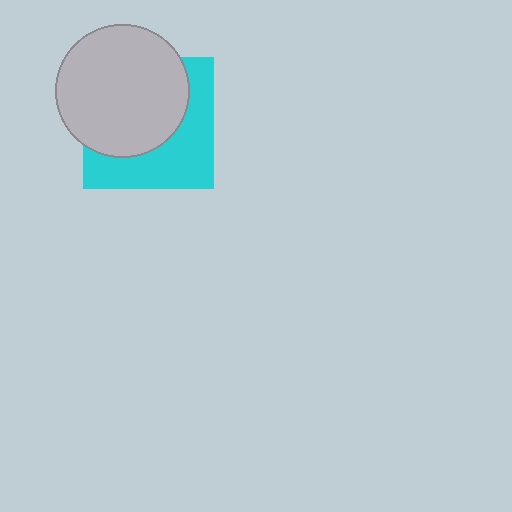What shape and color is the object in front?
The object in front is a light gray circle.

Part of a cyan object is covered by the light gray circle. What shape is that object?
It is a square.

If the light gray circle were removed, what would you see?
You would see the complete cyan square.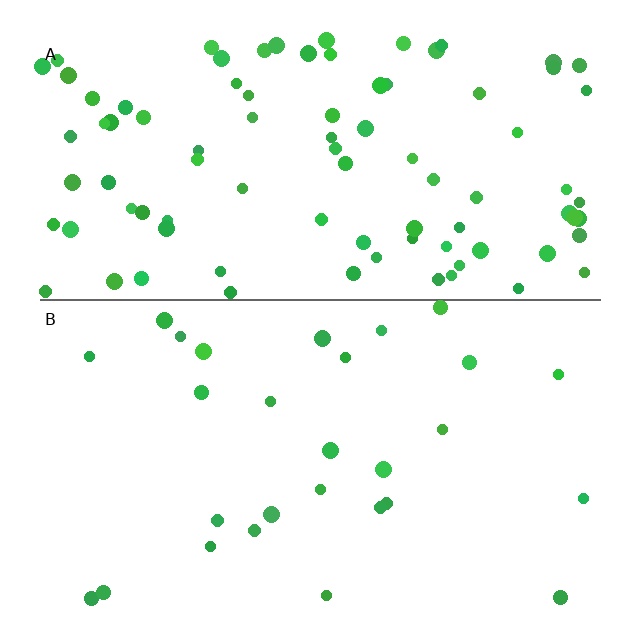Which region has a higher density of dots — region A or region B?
A (the top).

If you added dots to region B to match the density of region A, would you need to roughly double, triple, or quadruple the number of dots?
Approximately triple.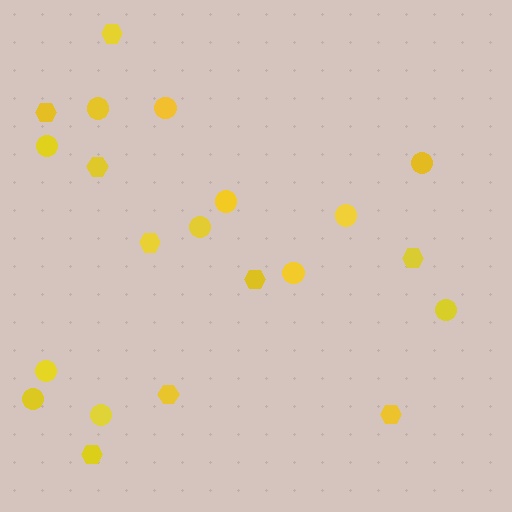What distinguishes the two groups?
There are 2 groups: one group of circles (12) and one group of hexagons (9).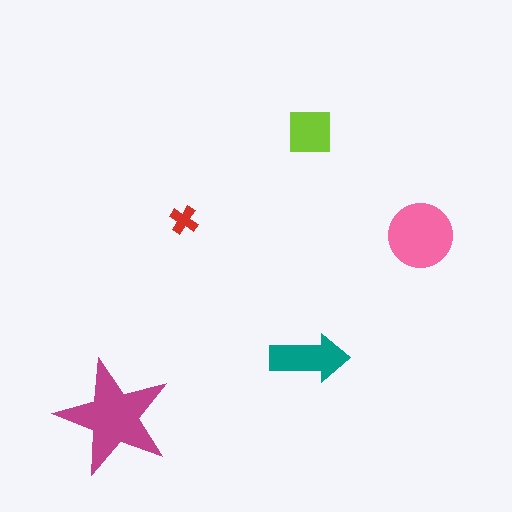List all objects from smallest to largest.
The red cross, the lime square, the teal arrow, the pink circle, the magenta star.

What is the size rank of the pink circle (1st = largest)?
2nd.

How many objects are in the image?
There are 5 objects in the image.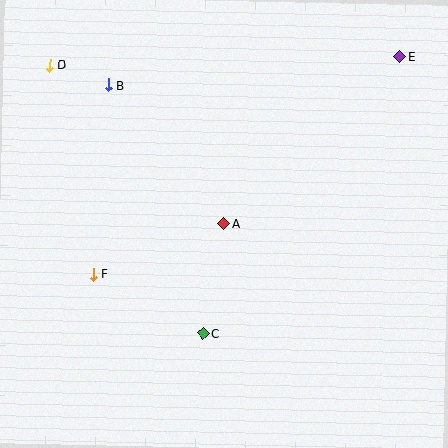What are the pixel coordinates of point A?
Point A is at (224, 224).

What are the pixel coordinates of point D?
Point D is at (49, 65).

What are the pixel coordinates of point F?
Point F is at (93, 274).